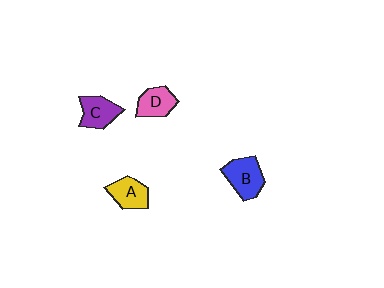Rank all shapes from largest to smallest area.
From largest to smallest: B (blue), C (purple), A (yellow), D (pink).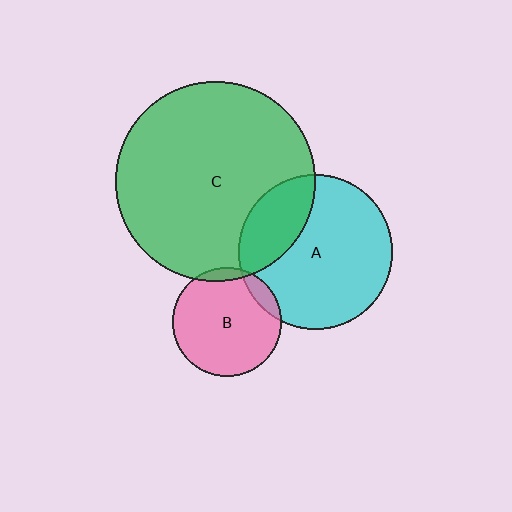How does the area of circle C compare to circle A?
Approximately 1.7 times.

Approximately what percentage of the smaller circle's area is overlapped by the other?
Approximately 25%.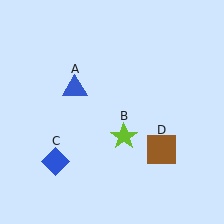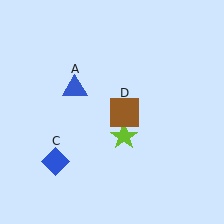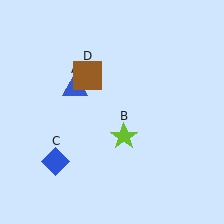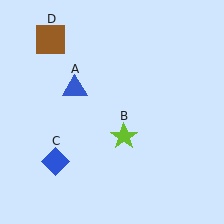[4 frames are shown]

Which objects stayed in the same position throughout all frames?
Blue triangle (object A) and lime star (object B) and blue diamond (object C) remained stationary.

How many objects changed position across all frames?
1 object changed position: brown square (object D).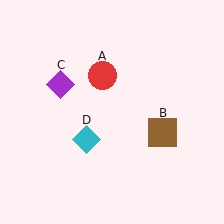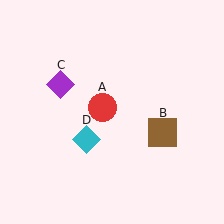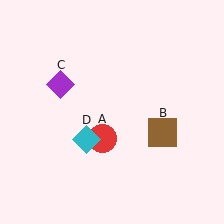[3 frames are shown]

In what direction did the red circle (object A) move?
The red circle (object A) moved down.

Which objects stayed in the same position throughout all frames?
Brown square (object B) and purple diamond (object C) and cyan diamond (object D) remained stationary.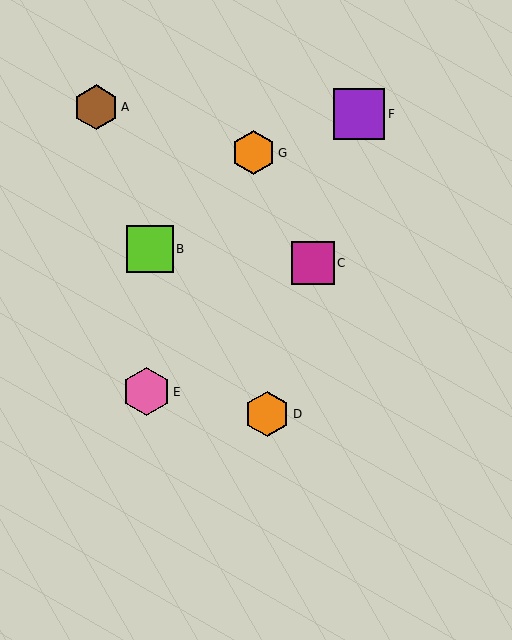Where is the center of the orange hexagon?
The center of the orange hexagon is at (253, 153).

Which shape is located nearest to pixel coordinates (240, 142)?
The orange hexagon (labeled G) at (253, 153) is nearest to that location.